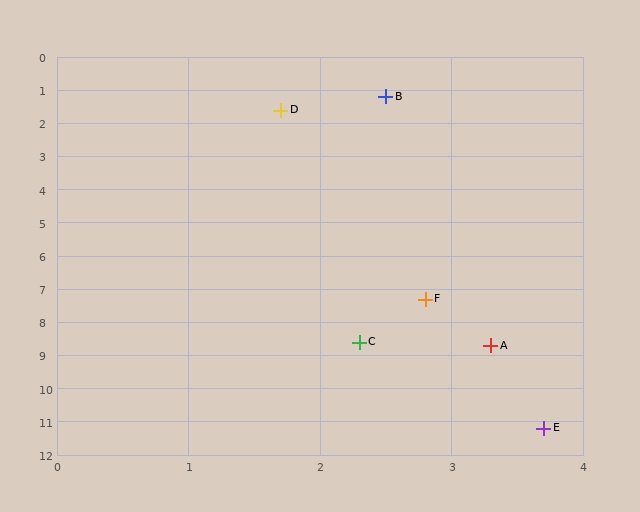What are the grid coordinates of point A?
Point A is at approximately (3.3, 8.7).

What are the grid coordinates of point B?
Point B is at approximately (2.5, 1.2).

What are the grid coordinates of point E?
Point E is at approximately (3.7, 11.2).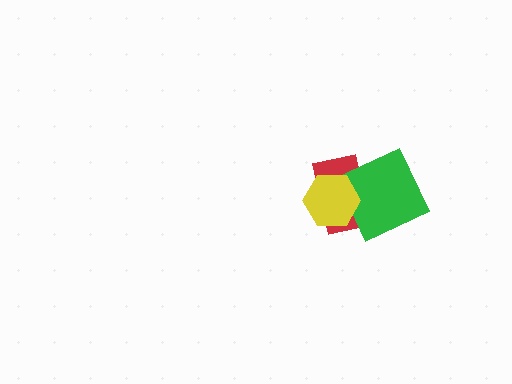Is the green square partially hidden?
Yes, it is partially covered by another shape.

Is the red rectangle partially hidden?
Yes, it is partially covered by another shape.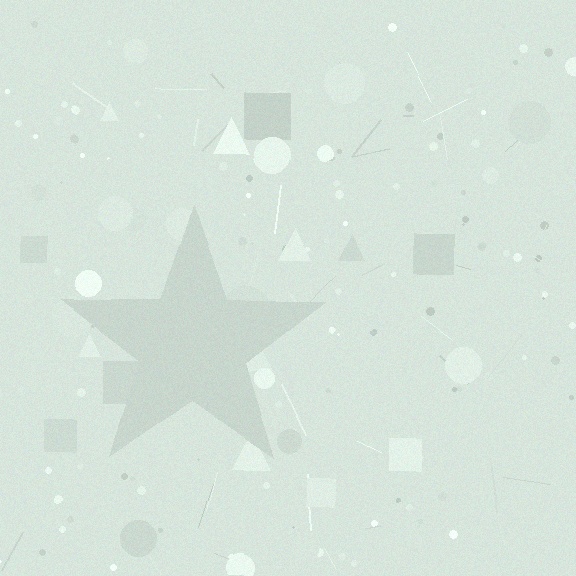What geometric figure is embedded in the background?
A star is embedded in the background.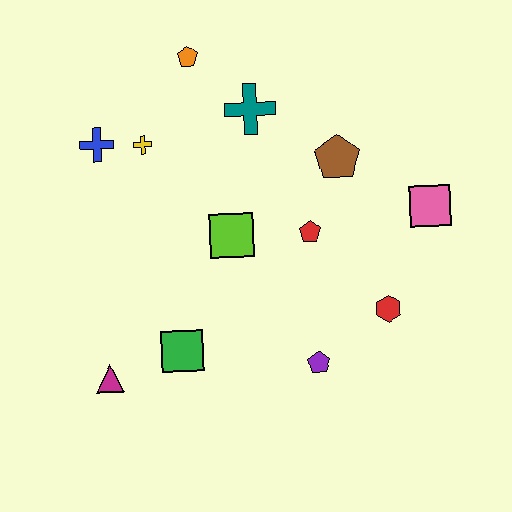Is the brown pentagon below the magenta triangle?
No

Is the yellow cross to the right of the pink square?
No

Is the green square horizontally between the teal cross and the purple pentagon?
No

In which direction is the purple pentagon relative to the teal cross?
The purple pentagon is below the teal cross.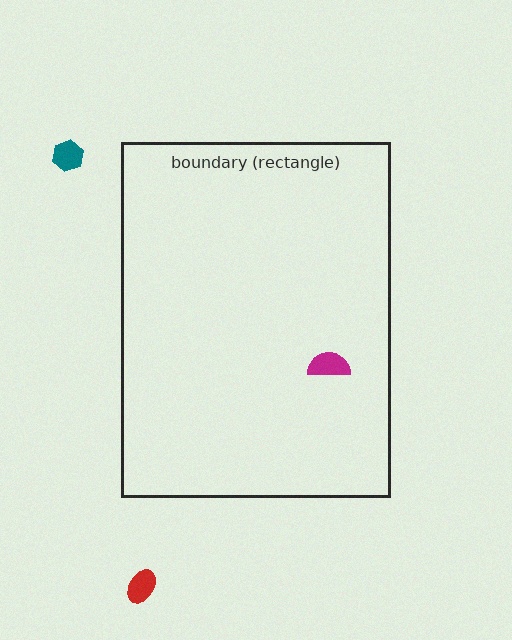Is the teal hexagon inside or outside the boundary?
Outside.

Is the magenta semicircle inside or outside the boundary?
Inside.